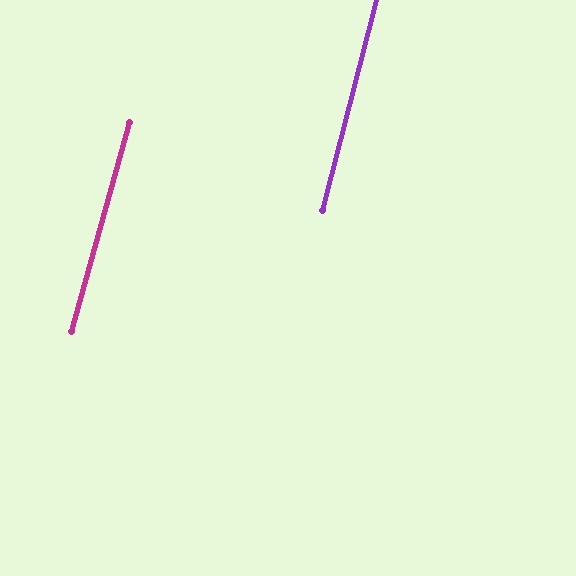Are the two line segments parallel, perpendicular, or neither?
Parallel — their directions differ by only 0.8°.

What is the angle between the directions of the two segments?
Approximately 1 degree.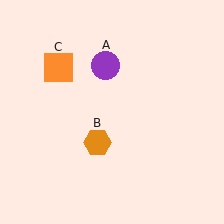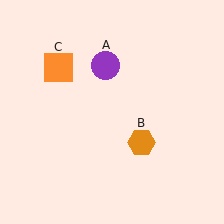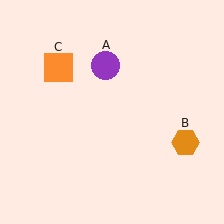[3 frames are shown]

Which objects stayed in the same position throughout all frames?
Purple circle (object A) and orange square (object C) remained stationary.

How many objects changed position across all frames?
1 object changed position: orange hexagon (object B).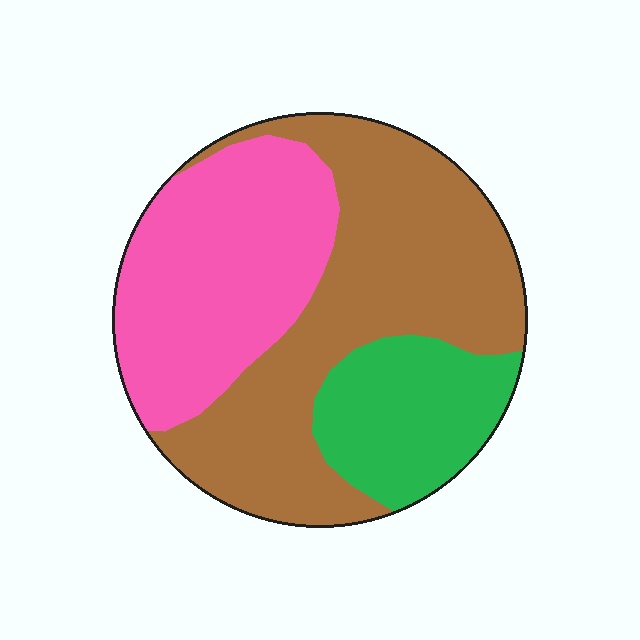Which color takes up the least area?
Green, at roughly 20%.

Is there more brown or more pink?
Brown.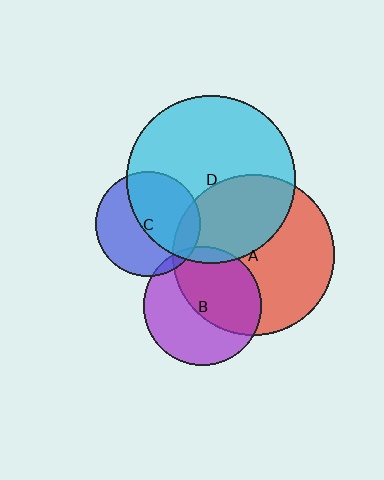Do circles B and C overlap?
Yes.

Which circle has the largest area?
Circle D (cyan).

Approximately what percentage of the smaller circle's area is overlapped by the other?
Approximately 5%.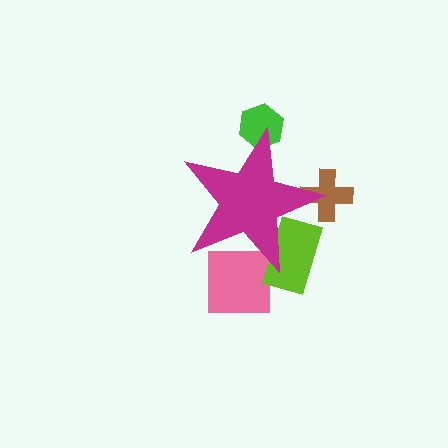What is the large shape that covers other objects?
A magenta star.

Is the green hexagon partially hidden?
Yes, the green hexagon is partially hidden behind the magenta star.